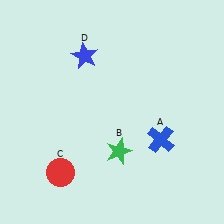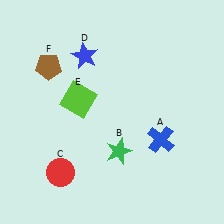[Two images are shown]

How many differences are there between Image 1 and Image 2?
There are 2 differences between the two images.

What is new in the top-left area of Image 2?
A lime square (E) was added in the top-left area of Image 2.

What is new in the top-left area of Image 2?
A brown pentagon (F) was added in the top-left area of Image 2.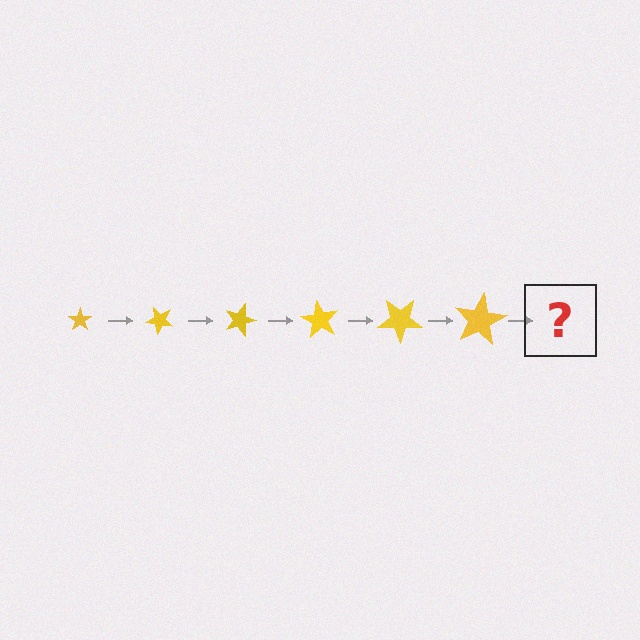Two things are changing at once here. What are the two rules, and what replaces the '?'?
The two rules are that the star grows larger each step and it rotates 45 degrees each step. The '?' should be a star, larger than the previous one and rotated 270 degrees from the start.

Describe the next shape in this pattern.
It should be a star, larger than the previous one and rotated 270 degrees from the start.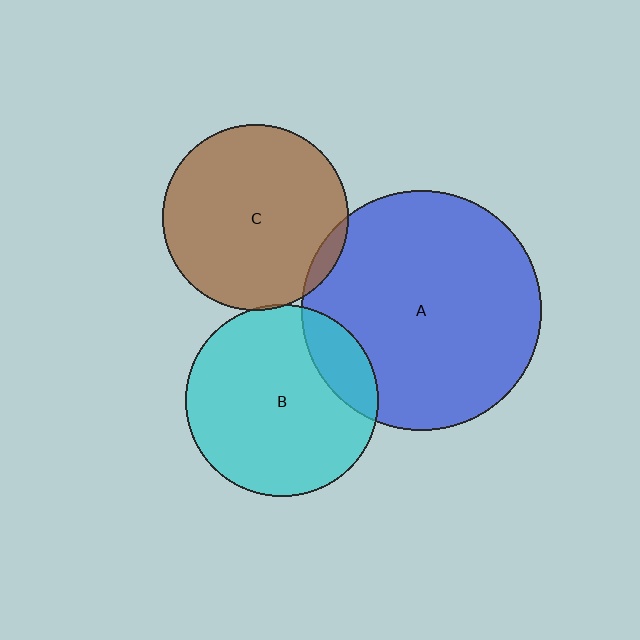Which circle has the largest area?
Circle A (blue).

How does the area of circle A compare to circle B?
Approximately 1.6 times.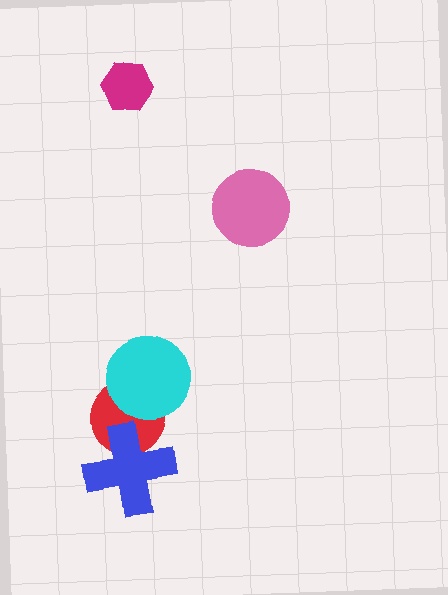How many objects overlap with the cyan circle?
1 object overlaps with the cyan circle.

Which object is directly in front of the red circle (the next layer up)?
The blue cross is directly in front of the red circle.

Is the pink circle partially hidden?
No, no other shape covers it.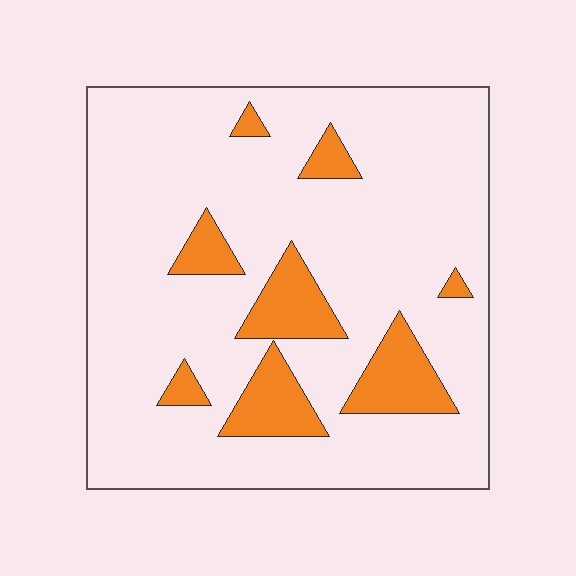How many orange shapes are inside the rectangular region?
8.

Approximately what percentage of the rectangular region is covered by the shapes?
Approximately 15%.